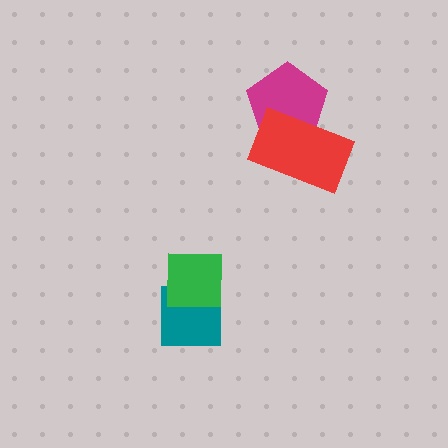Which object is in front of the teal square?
The green square is in front of the teal square.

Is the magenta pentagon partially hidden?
Yes, it is partially covered by another shape.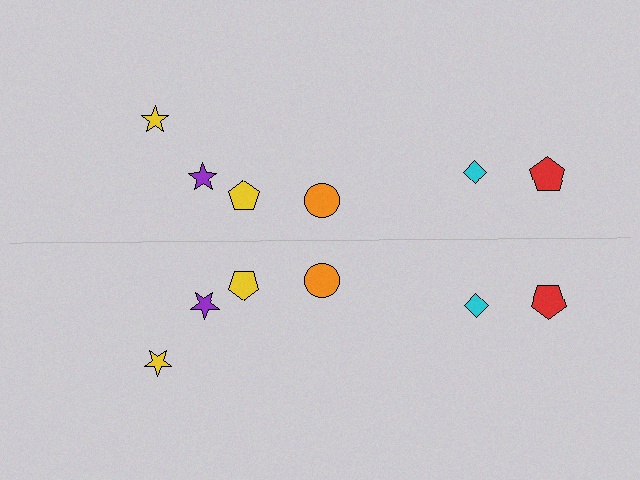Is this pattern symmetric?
Yes, this pattern has bilateral (reflection) symmetry.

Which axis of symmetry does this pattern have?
The pattern has a horizontal axis of symmetry running through the center of the image.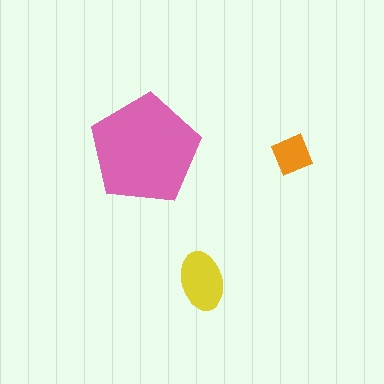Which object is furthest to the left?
The pink pentagon is leftmost.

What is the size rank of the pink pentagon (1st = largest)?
1st.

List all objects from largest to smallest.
The pink pentagon, the yellow ellipse, the orange square.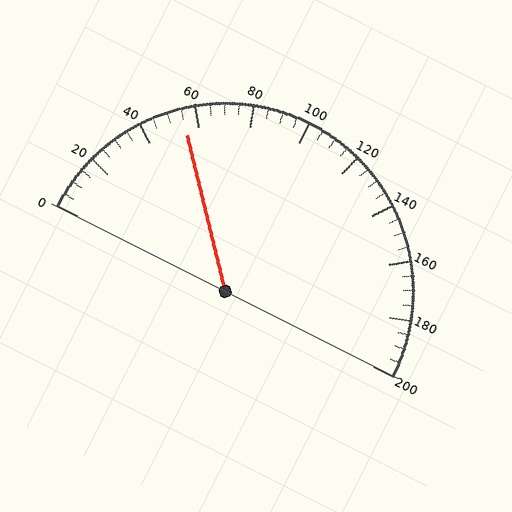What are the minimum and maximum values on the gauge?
The gauge ranges from 0 to 200.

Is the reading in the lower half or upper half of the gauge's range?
The reading is in the lower half of the range (0 to 200).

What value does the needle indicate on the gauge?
The needle indicates approximately 55.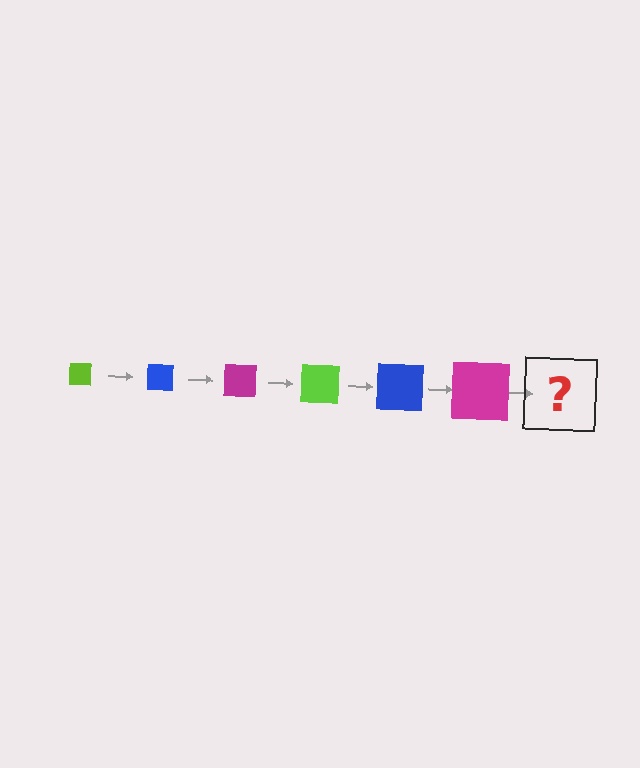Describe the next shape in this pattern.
It should be a lime square, larger than the previous one.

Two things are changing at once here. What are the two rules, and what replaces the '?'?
The two rules are that the square grows larger each step and the color cycles through lime, blue, and magenta. The '?' should be a lime square, larger than the previous one.